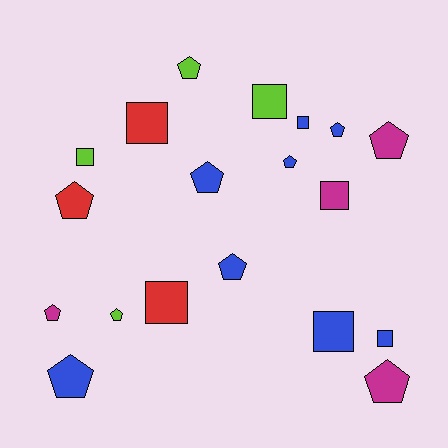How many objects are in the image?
There are 19 objects.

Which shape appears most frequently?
Pentagon, with 11 objects.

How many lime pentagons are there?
There are 2 lime pentagons.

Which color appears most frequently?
Blue, with 8 objects.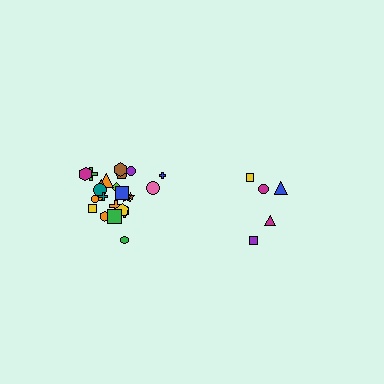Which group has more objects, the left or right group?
The left group.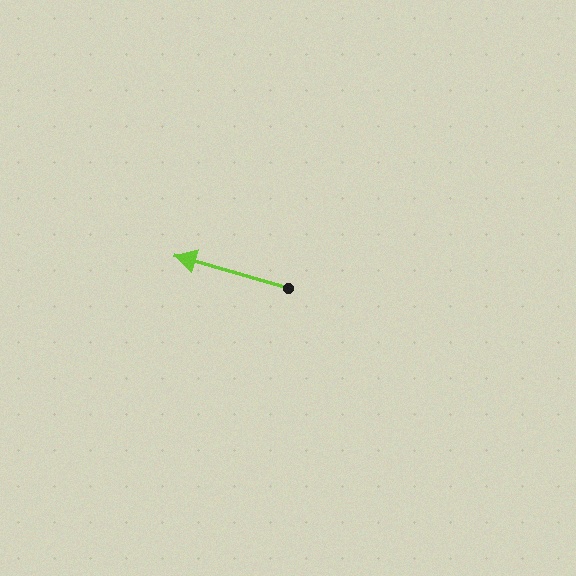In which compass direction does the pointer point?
West.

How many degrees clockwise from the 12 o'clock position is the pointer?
Approximately 286 degrees.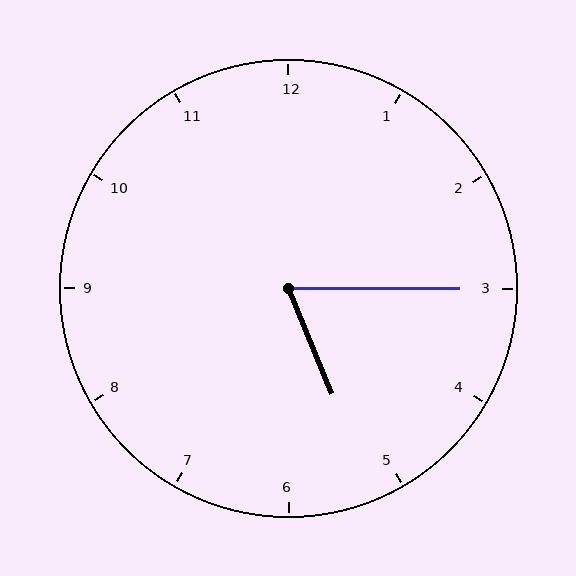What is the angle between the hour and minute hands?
Approximately 68 degrees.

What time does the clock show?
5:15.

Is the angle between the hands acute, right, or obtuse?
It is acute.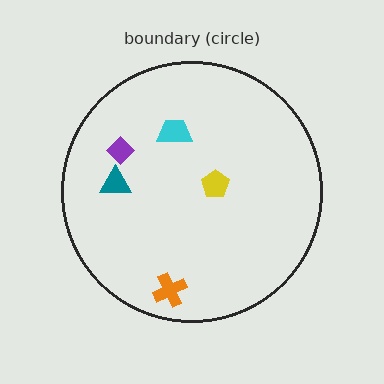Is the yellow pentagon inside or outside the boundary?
Inside.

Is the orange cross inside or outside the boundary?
Inside.